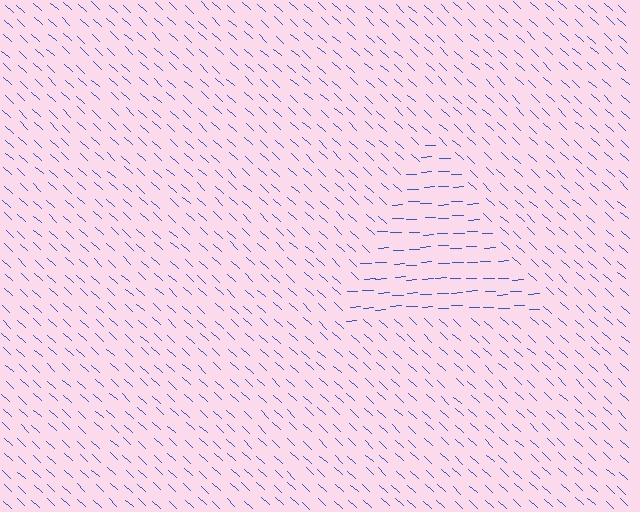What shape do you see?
I see a triangle.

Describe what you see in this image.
The image is filled with small blue line segments. A triangle region in the image has lines oriented differently from the surrounding lines, creating a visible texture boundary.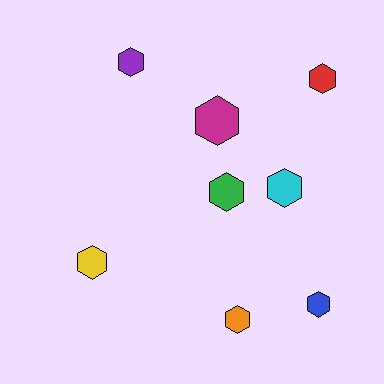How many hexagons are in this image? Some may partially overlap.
There are 8 hexagons.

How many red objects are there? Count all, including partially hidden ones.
There is 1 red object.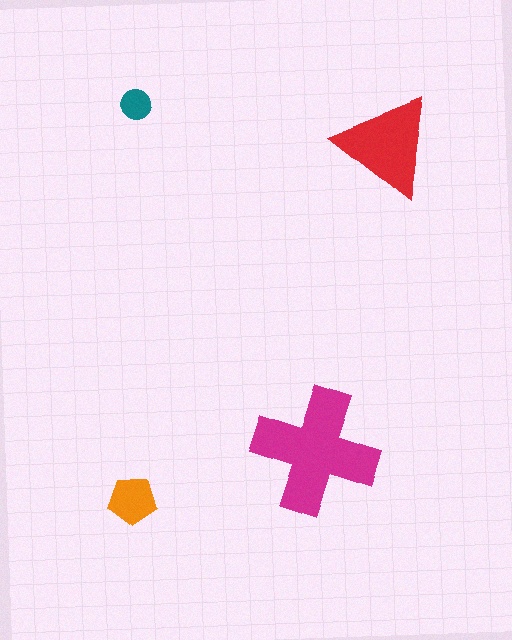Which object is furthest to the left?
The orange pentagon is leftmost.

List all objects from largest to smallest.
The magenta cross, the red triangle, the orange pentagon, the teal circle.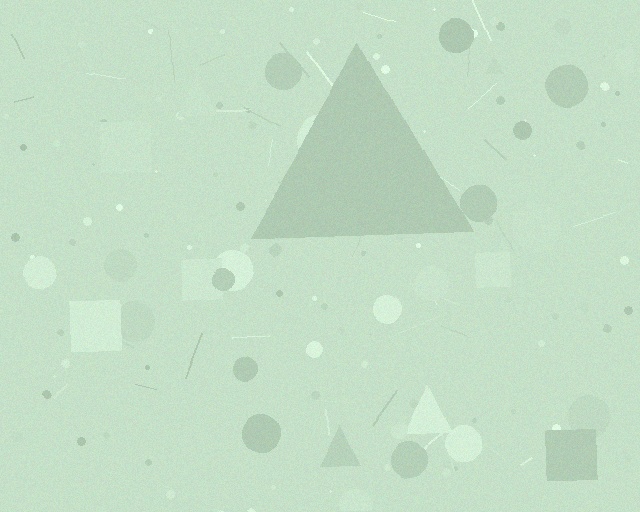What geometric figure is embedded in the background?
A triangle is embedded in the background.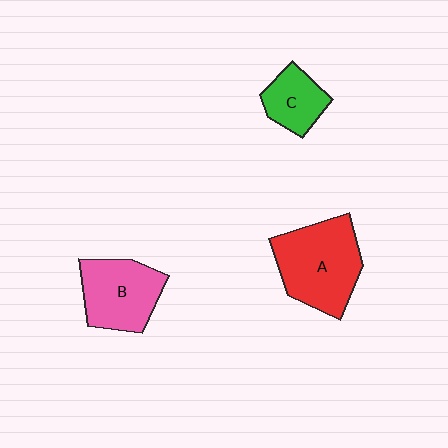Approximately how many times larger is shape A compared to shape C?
Approximately 2.0 times.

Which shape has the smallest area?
Shape C (green).